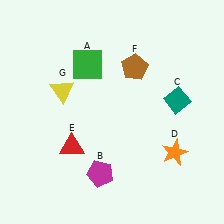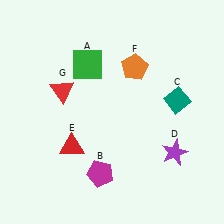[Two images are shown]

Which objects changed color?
D changed from orange to purple. F changed from brown to orange. G changed from yellow to red.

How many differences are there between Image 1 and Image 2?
There are 3 differences between the two images.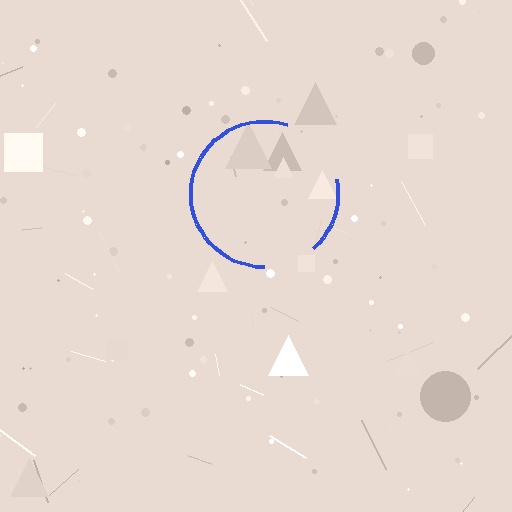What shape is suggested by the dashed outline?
The dashed outline suggests a circle.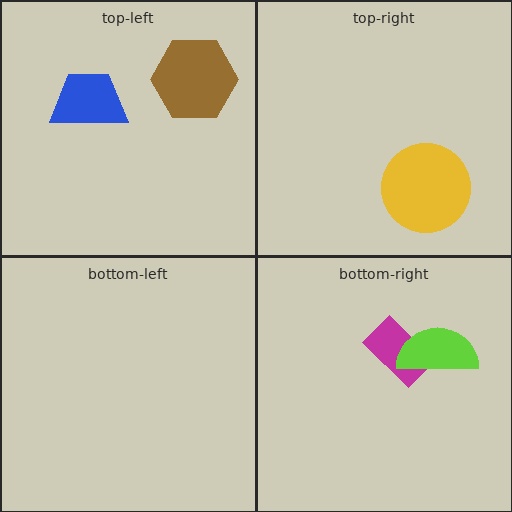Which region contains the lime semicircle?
The bottom-right region.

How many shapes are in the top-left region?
2.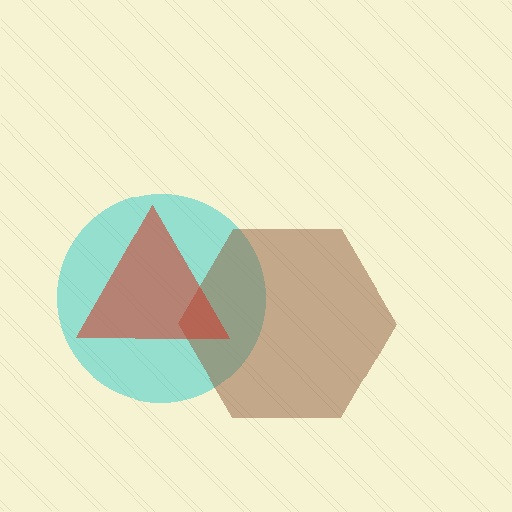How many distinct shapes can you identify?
There are 3 distinct shapes: a cyan circle, a brown hexagon, a red triangle.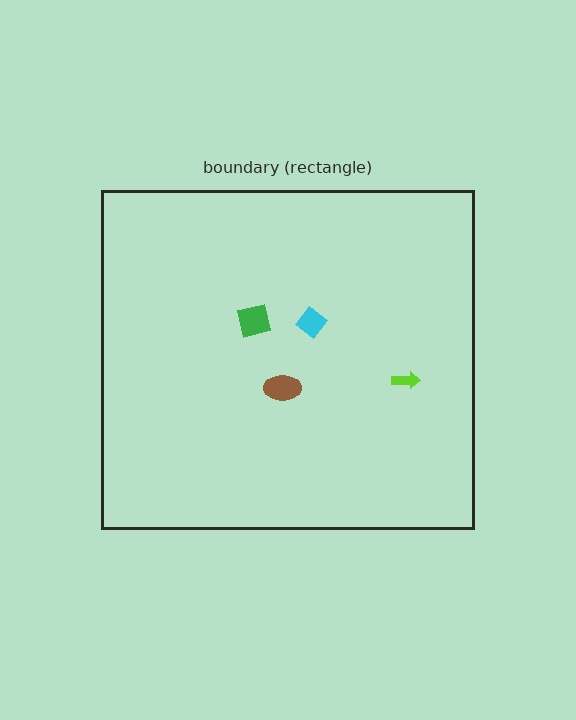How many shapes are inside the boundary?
4 inside, 0 outside.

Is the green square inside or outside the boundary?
Inside.